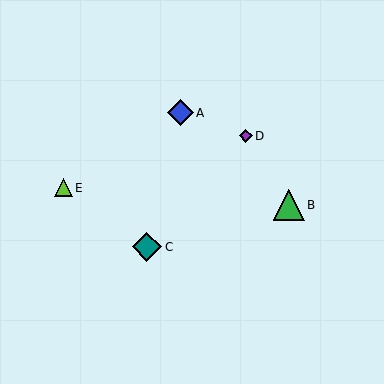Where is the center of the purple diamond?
The center of the purple diamond is at (246, 136).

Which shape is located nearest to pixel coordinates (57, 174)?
The lime triangle (labeled E) at (63, 188) is nearest to that location.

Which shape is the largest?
The green triangle (labeled B) is the largest.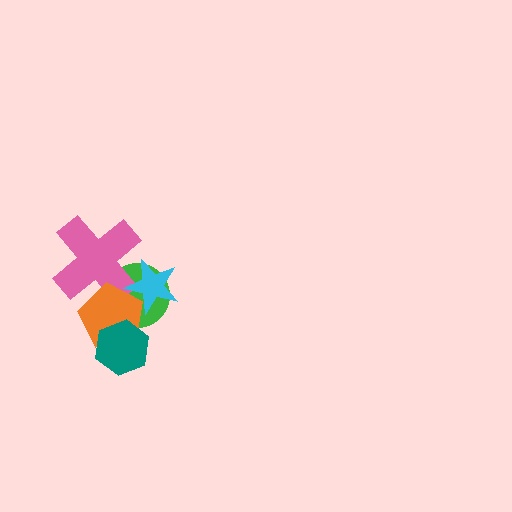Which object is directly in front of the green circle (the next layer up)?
The pink cross is directly in front of the green circle.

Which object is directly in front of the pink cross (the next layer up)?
The cyan star is directly in front of the pink cross.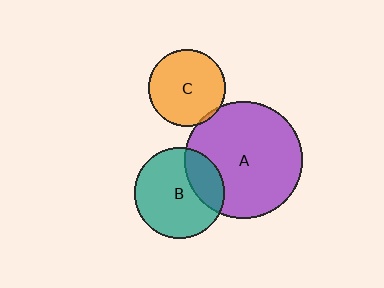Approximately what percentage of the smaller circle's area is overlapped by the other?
Approximately 5%.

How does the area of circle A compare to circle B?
Approximately 1.7 times.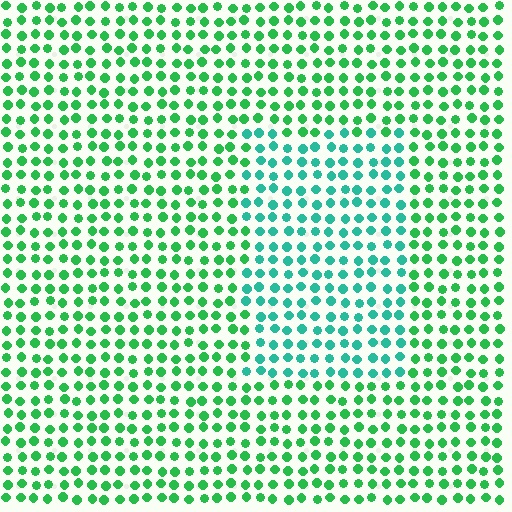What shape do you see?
I see a rectangle.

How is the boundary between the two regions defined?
The boundary is defined purely by a slight shift in hue (about 33 degrees). Spacing, size, and orientation are identical on both sides.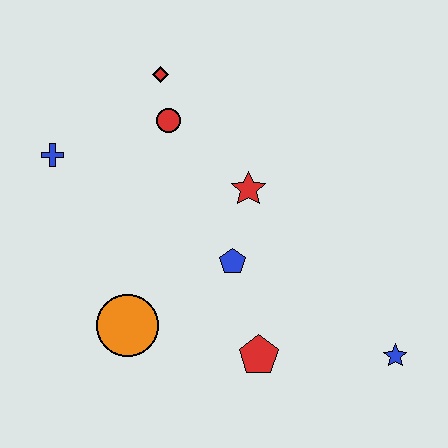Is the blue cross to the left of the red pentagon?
Yes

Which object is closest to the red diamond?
The red circle is closest to the red diamond.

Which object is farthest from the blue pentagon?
The blue cross is farthest from the blue pentagon.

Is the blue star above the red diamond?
No